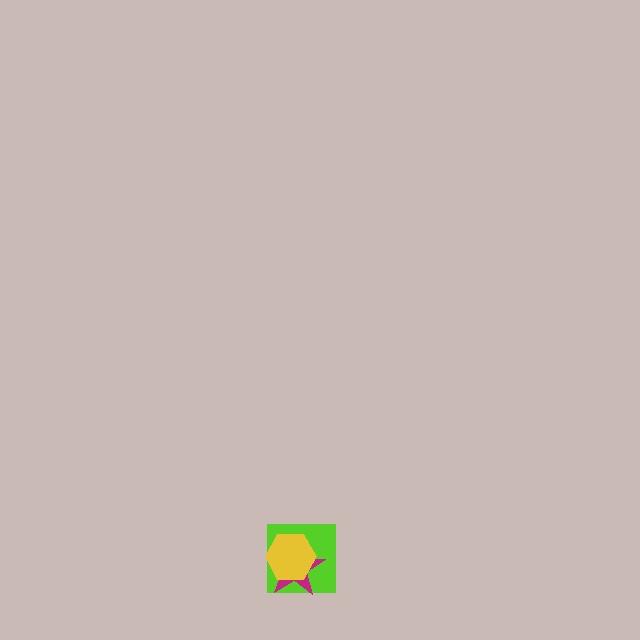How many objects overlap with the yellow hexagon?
2 objects overlap with the yellow hexagon.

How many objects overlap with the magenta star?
2 objects overlap with the magenta star.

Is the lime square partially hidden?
Yes, it is partially covered by another shape.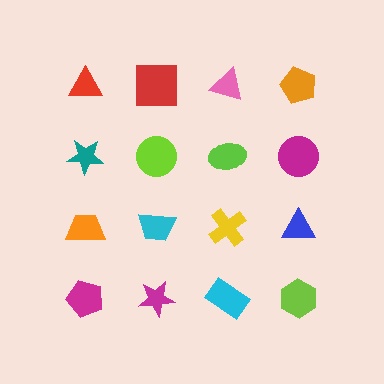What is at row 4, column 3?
A cyan rectangle.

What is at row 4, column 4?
A lime hexagon.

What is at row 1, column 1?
A red triangle.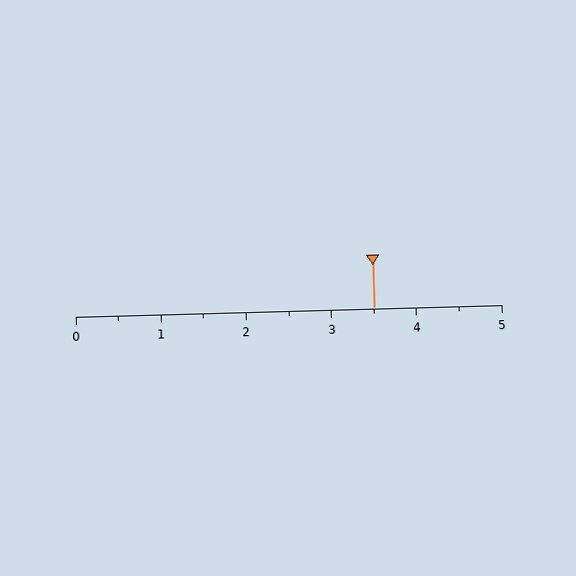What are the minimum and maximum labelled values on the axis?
The axis runs from 0 to 5.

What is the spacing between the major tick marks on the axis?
The major ticks are spaced 1 apart.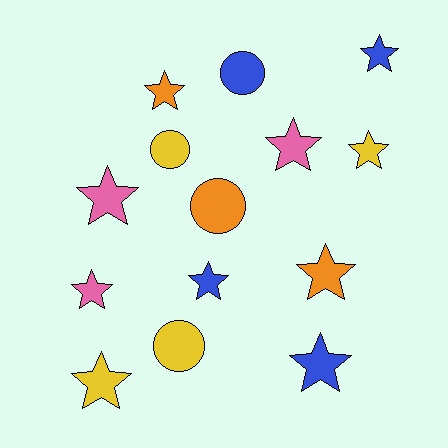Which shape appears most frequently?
Star, with 10 objects.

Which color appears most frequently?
Yellow, with 4 objects.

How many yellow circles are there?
There are 2 yellow circles.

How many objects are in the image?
There are 14 objects.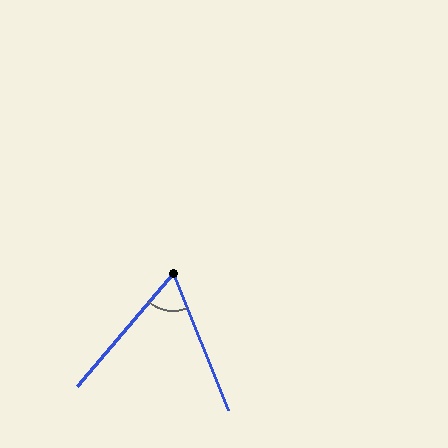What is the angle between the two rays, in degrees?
Approximately 62 degrees.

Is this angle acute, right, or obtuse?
It is acute.